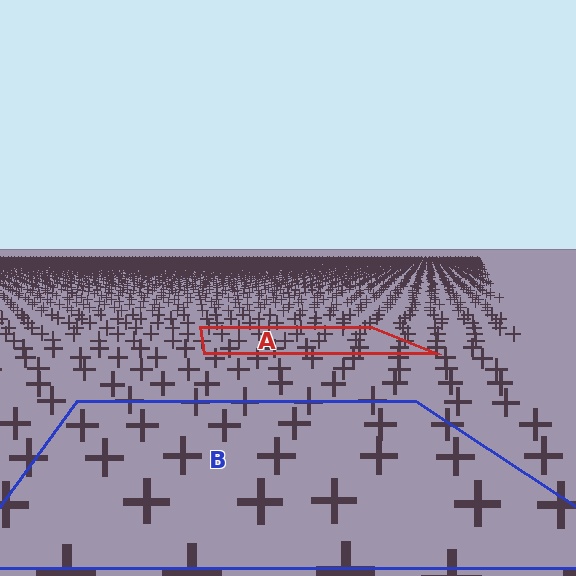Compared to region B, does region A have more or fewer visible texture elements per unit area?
Region A has more texture elements per unit area — they are packed more densely because it is farther away.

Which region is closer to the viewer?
Region B is closer. The texture elements there are larger and more spread out.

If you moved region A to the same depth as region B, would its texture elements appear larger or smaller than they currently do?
They would appear larger. At a closer depth, the same texture elements are projected at a bigger on-screen size.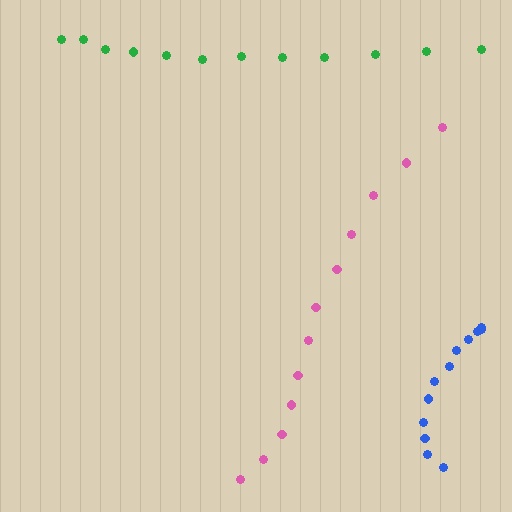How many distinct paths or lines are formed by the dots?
There are 3 distinct paths.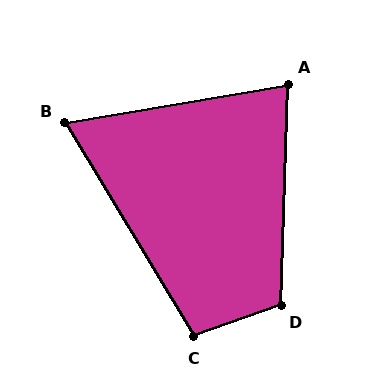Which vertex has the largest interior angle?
D, at approximately 111 degrees.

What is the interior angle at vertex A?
Approximately 78 degrees (acute).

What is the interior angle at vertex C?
Approximately 102 degrees (obtuse).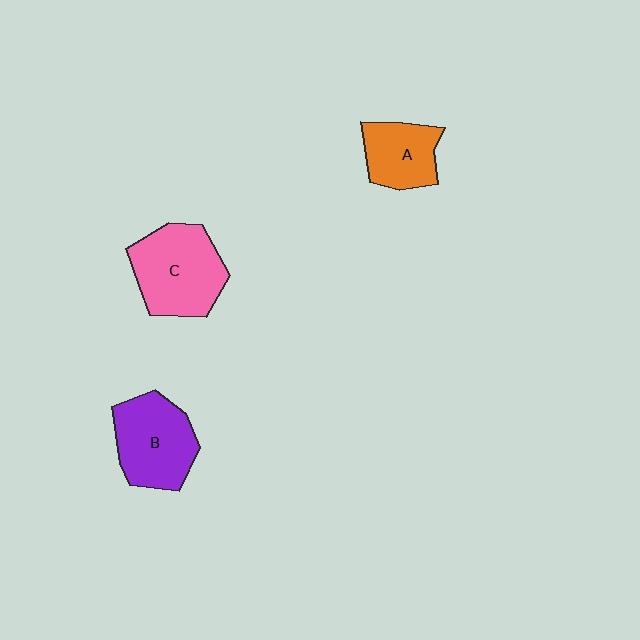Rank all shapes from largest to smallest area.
From largest to smallest: C (pink), B (purple), A (orange).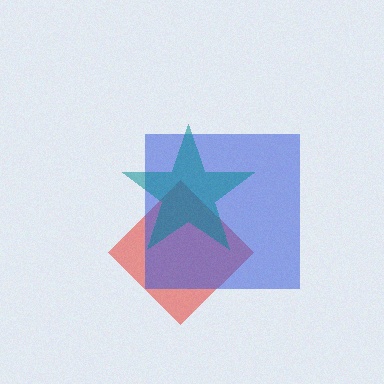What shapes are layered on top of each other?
The layered shapes are: a red diamond, a blue square, a teal star.